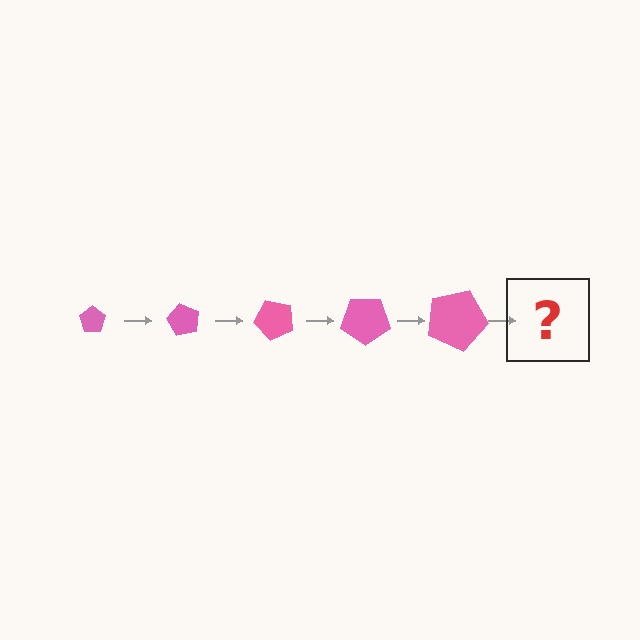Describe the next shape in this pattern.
It should be a pentagon, larger than the previous one and rotated 300 degrees from the start.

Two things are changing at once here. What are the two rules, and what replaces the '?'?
The two rules are that the pentagon grows larger each step and it rotates 60 degrees each step. The '?' should be a pentagon, larger than the previous one and rotated 300 degrees from the start.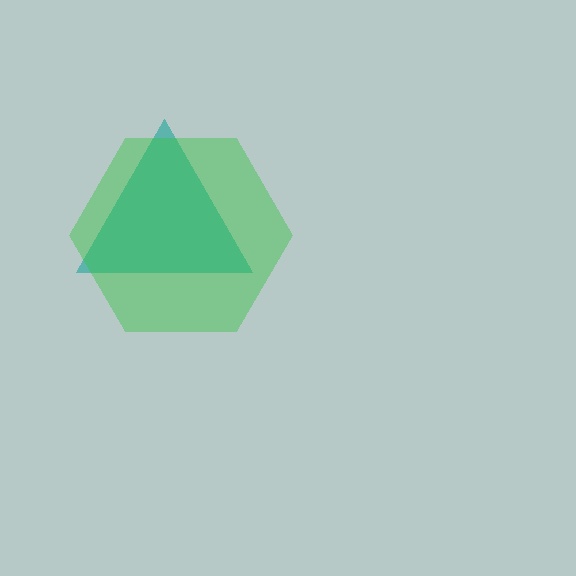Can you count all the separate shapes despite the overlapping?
Yes, there are 2 separate shapes.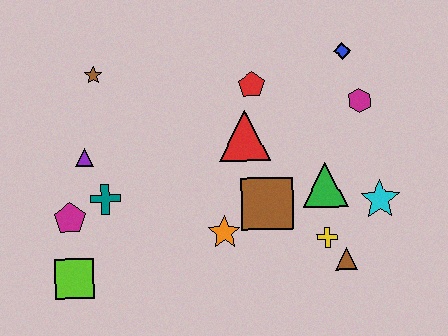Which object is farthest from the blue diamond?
The lime square is farthest from the blue diamond.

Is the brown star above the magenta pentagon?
Yes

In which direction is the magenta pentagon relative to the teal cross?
The magenta pentagon is to the left of the teal cross.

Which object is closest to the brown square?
The orange star is closest to the brown square.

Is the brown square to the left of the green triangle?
Yes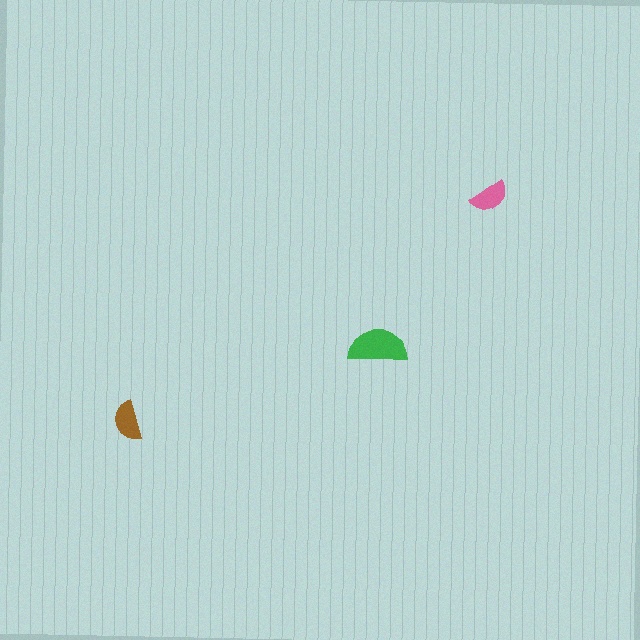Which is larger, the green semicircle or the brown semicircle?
The green one.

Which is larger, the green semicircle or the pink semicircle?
The green one.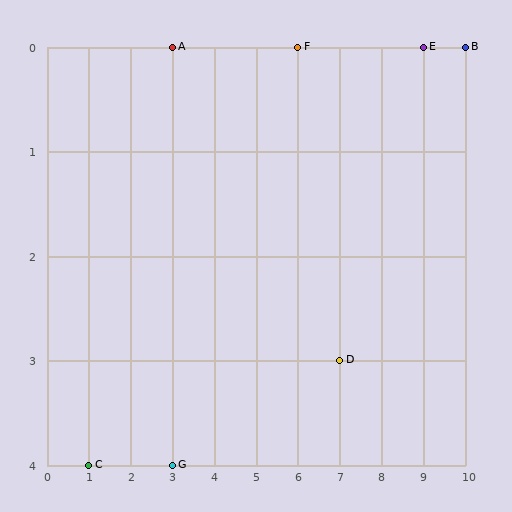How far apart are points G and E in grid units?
Points G and E are 6 columns and 4 rows apart (about 7.2 grid units diagonally).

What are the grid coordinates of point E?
Point E is at grid coordinates (9, 0).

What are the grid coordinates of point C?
Point C is at grid coordinates (1, 4).